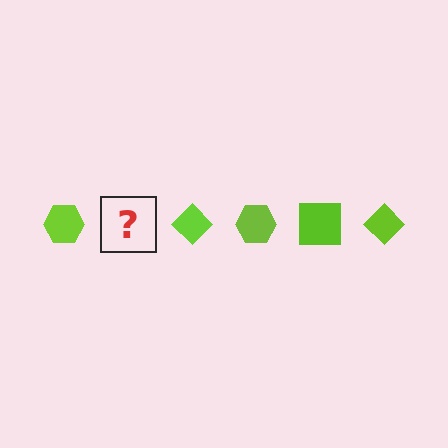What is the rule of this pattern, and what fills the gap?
The rule is that the pattern cycles through hexagon, square, diamond shapes in lime. The gap should be filled with a lime square.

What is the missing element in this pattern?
The missing element is a lime square.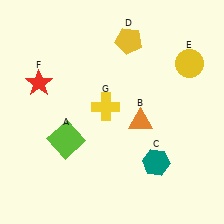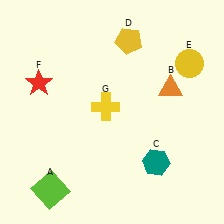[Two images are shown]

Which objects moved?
The objects that moved are: the lime square (A), the orange triangle (B).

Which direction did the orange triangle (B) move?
The orange triangle (B) moved up.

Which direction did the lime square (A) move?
The lime square (A) moved down.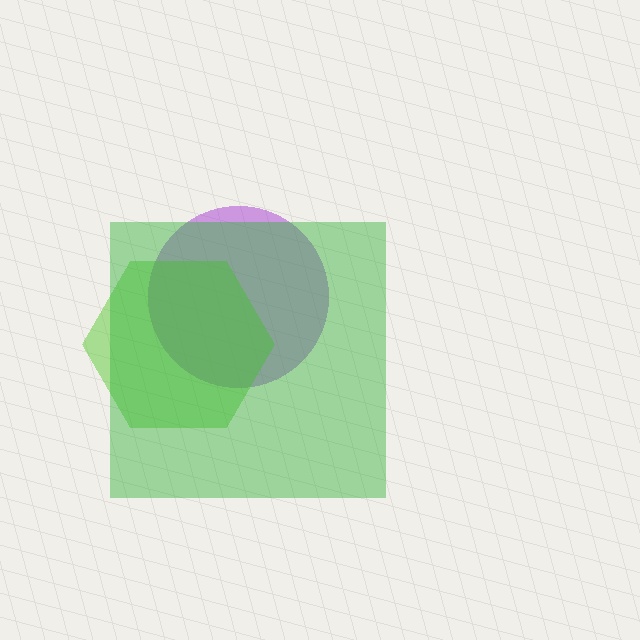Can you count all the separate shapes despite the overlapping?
Yes, there are 3 separate shapes.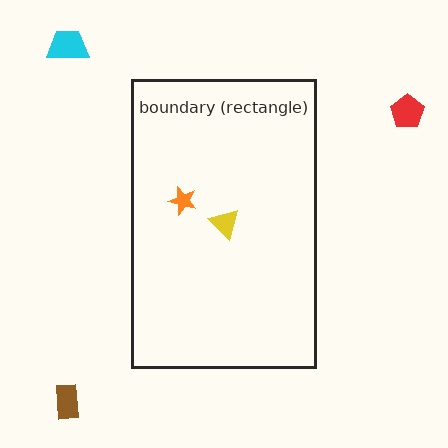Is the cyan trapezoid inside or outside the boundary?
Outside.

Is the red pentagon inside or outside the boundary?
Outside.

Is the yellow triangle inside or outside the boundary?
Inside.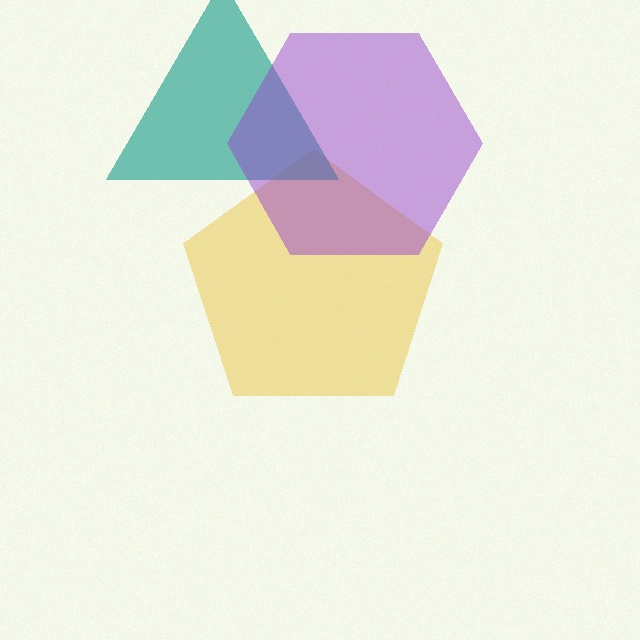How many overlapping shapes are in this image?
There are 3 overlapping shapes in the image.